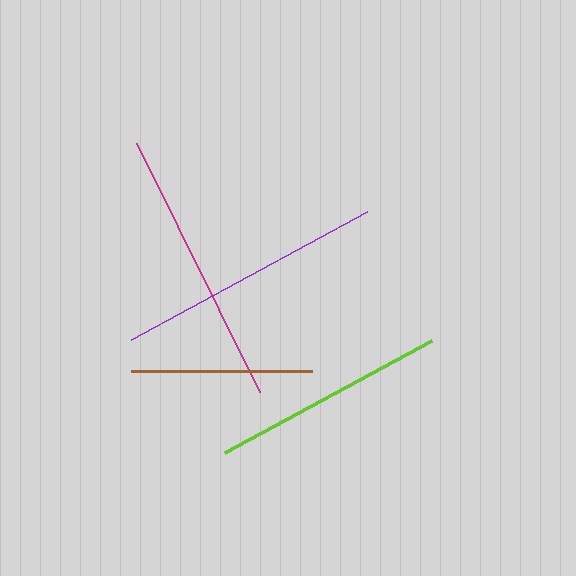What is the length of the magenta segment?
The magenta segment is approximately 278 pixels long.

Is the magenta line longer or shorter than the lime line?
The magenta line is longer than the lime line.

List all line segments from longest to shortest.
From longest to shortest: magenta, purple, lime, brown.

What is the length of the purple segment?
The purple segment is approximately 268 pixels long.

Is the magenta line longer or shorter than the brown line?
The magenta line is longer than the brown line.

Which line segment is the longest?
The magenta line is the longest at approximately 278 pixels.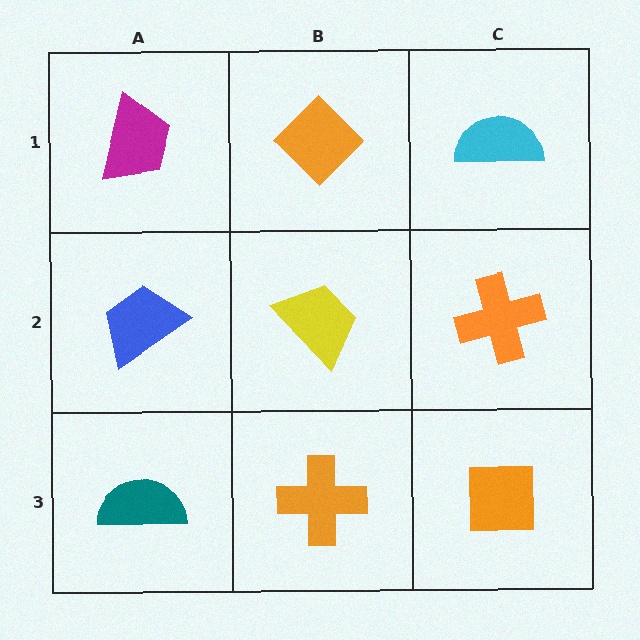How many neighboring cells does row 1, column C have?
2.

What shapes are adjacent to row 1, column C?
An orange cross (row 2, column C), an orange diamond (row 1, column B).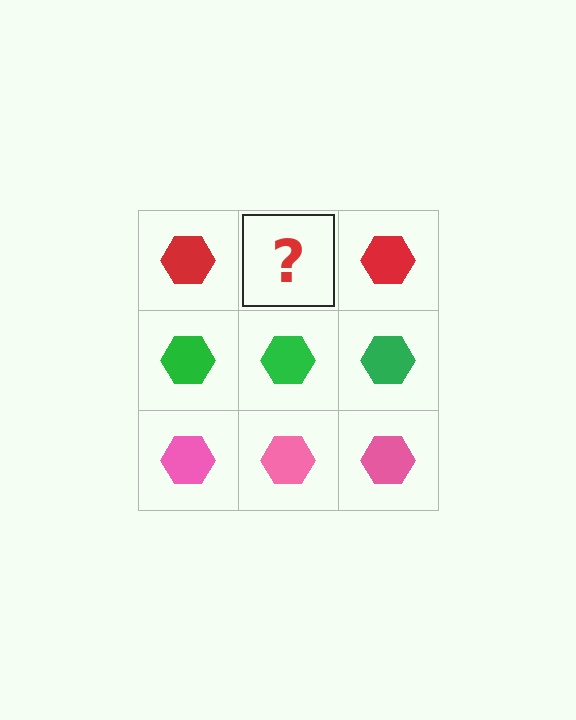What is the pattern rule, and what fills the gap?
The rule is that each row has a consistent color. The gap should be filled with a red hexagon.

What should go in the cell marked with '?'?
The missing cell should contain a red hexagon.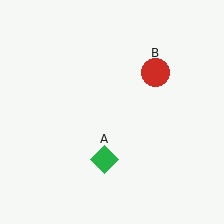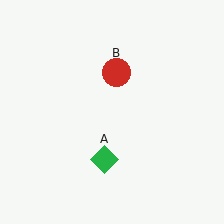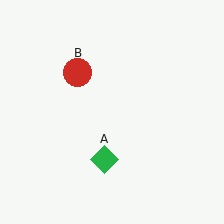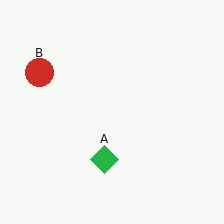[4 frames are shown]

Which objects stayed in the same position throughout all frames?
Green diamond (object A) remained stationary.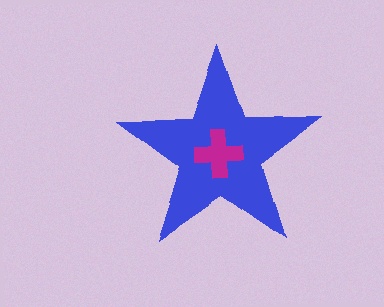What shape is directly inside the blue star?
The magenta cross.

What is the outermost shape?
The blue star.